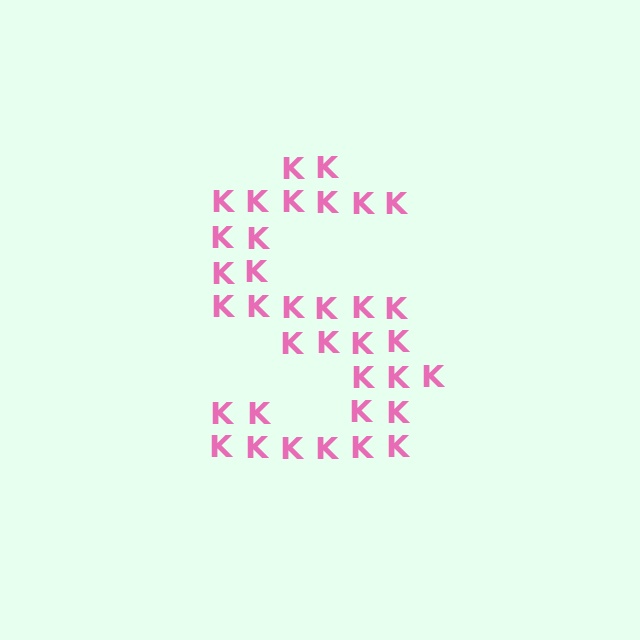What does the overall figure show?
The overall figure shows the letter S.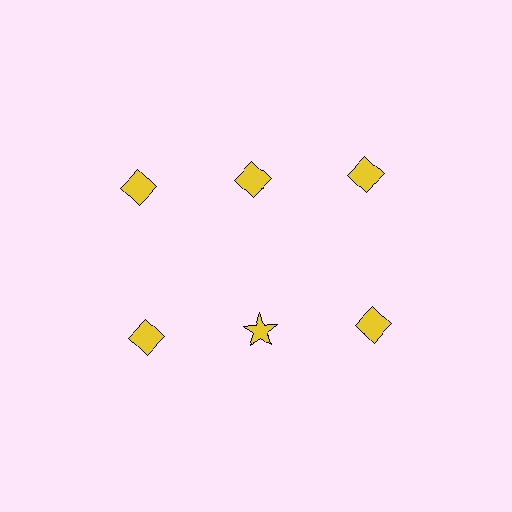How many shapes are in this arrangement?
There are 6 shapes arranged in a grid pattern.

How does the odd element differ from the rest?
It has a different shape: star instead of diamond.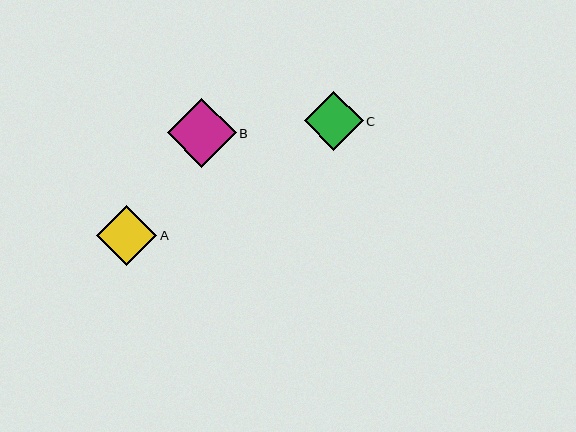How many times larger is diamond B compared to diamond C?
Diamond B is approximately 1.2 times the size of diamond C.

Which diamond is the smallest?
Diamond C is the smallest with a size of approximately 59 pixels.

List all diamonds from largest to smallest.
From largest to smallest: B, A, C.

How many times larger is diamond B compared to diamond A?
Diamond B is approximately 1.1 times the size of diamond A.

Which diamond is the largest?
Diamond B is the largest with a size of approximately 69 pixels.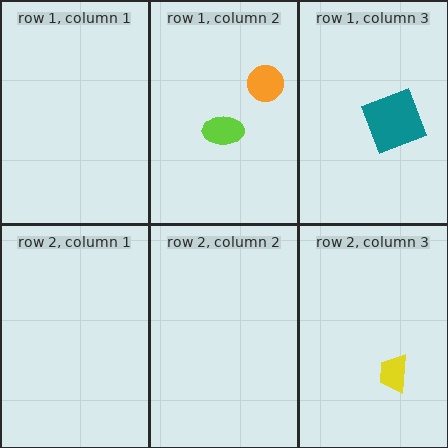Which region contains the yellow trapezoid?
The row 2, column 3 region.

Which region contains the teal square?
The row 1, column 3 region.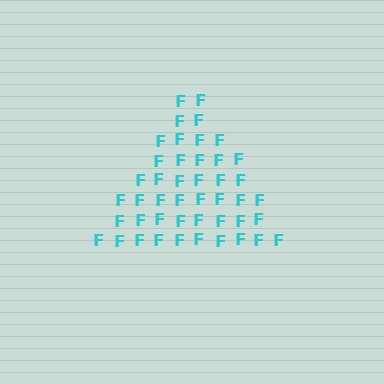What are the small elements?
The small elements are letter F's.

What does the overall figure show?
The overall figure shows a triangle.